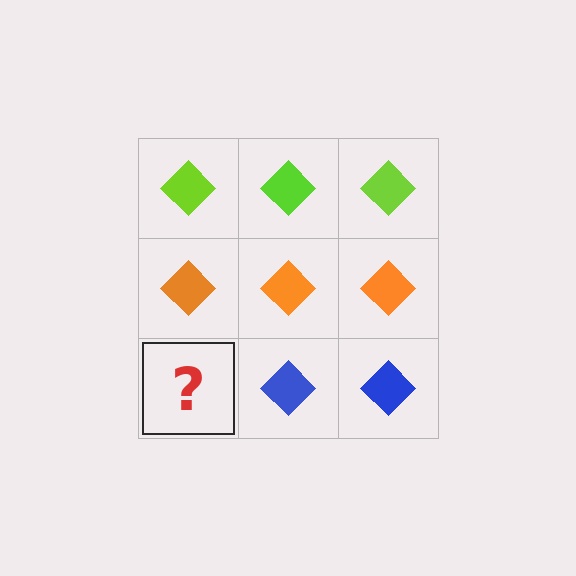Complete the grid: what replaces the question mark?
The question mark should be replaced with a blue diamond.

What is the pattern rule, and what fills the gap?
The rule is that each row has a consistent color. The gap should be filled with a blue diamond.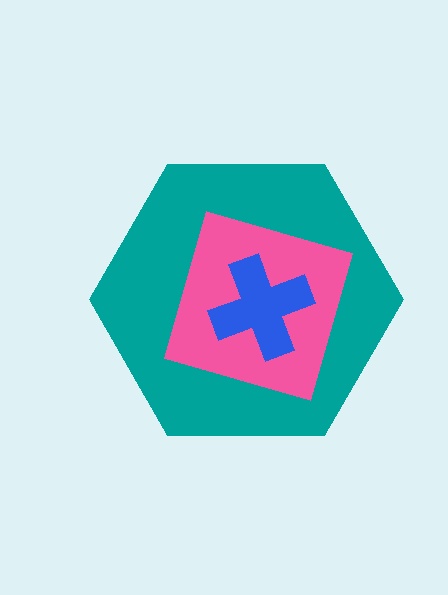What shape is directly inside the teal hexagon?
The pink diamond.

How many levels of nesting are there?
3.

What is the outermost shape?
The teal hexagon.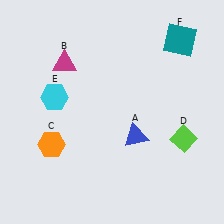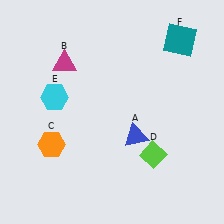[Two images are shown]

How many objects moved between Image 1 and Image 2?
1 object moved between the two images.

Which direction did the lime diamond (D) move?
The lime diamond (D) moved left.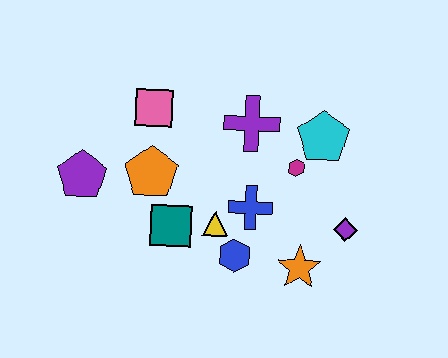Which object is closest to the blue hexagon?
The yellow triangle is closest to the blue hexagon.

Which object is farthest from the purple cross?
The purple pentagon is farthest from the purple cross.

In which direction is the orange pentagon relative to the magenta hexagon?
The orange pentagon is to the left of the magenta hexagon.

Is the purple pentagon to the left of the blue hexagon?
Yes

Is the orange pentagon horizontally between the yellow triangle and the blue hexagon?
No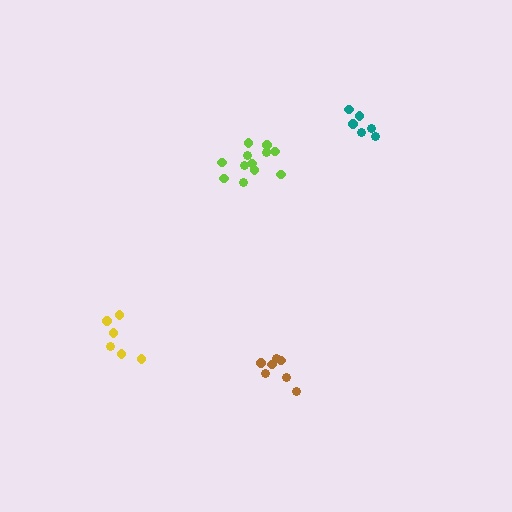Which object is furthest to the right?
The teal cluster is rightmost.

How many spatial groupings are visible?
There are 4 spatial groupings.